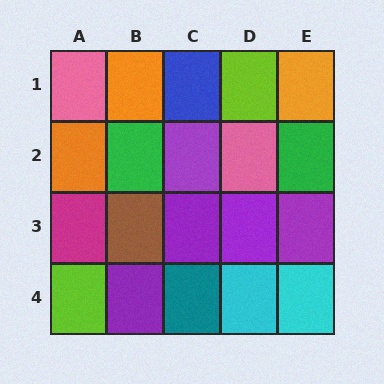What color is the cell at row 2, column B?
Green.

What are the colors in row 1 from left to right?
Pink, orange, blue, lime, orange.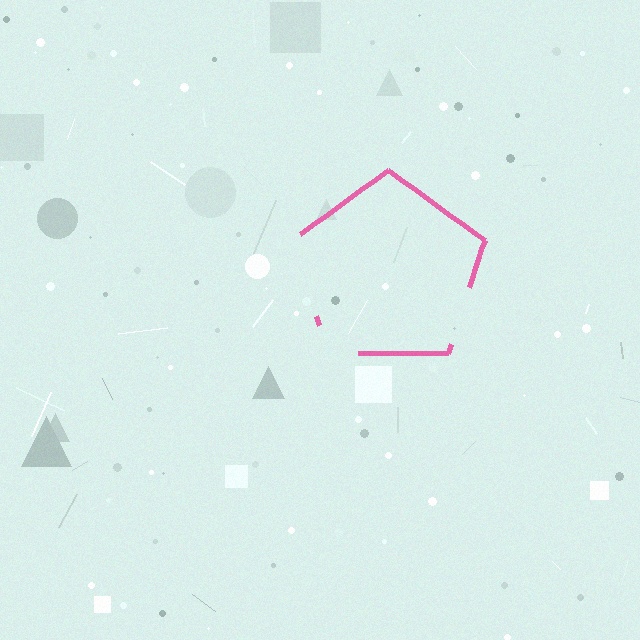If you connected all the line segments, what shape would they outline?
They would outline a pentagon.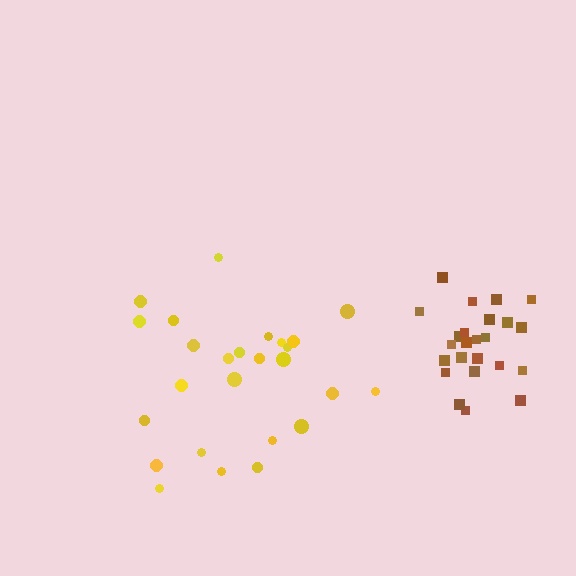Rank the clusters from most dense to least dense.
brown, yellow.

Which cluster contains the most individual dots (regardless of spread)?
Yellow (26).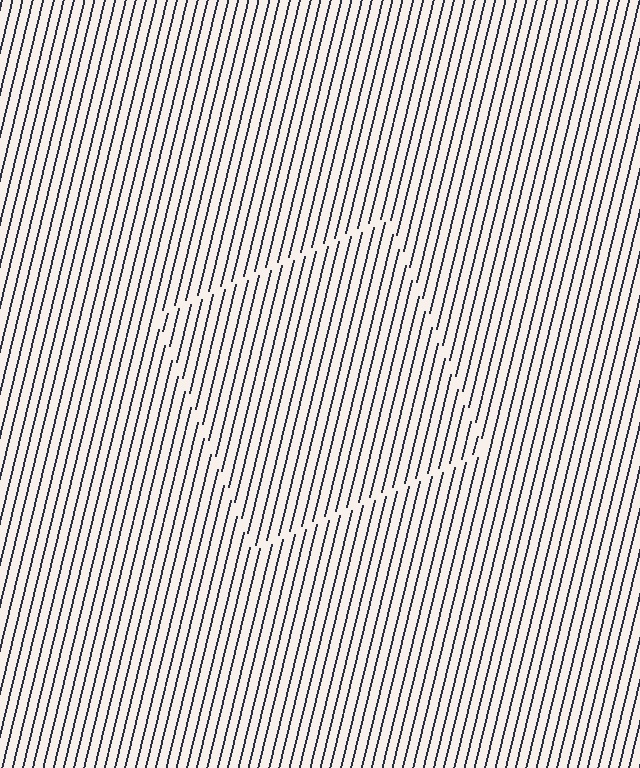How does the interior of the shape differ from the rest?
The interior of the shape contains the same grating, shifted by half a period — the contour is defined by the phase discontinuity where line-ends from the inner and outer gratings abut.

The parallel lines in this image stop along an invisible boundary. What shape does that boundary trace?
An illusory square. The interior of the shape contains the same grating, shifted by half a period — the contour is defined by the phase discontinuity where line-ends from the inner and outer gratings abut.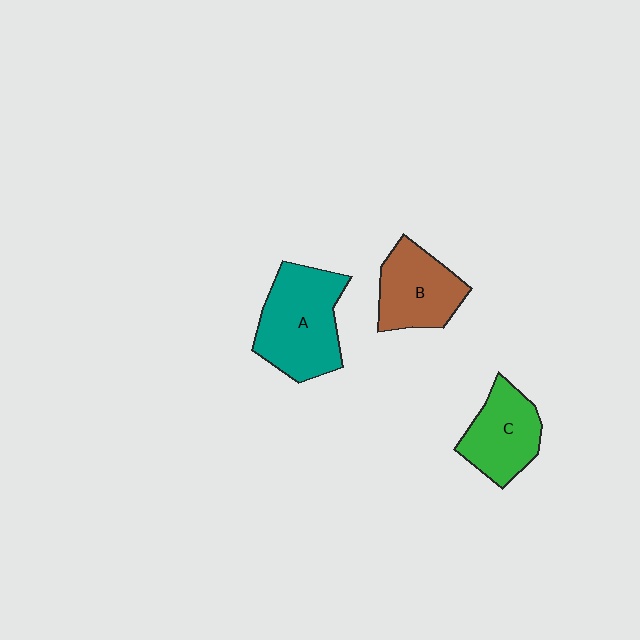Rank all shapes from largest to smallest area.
From largest to smallest: A (teal), B (brown), C (green).